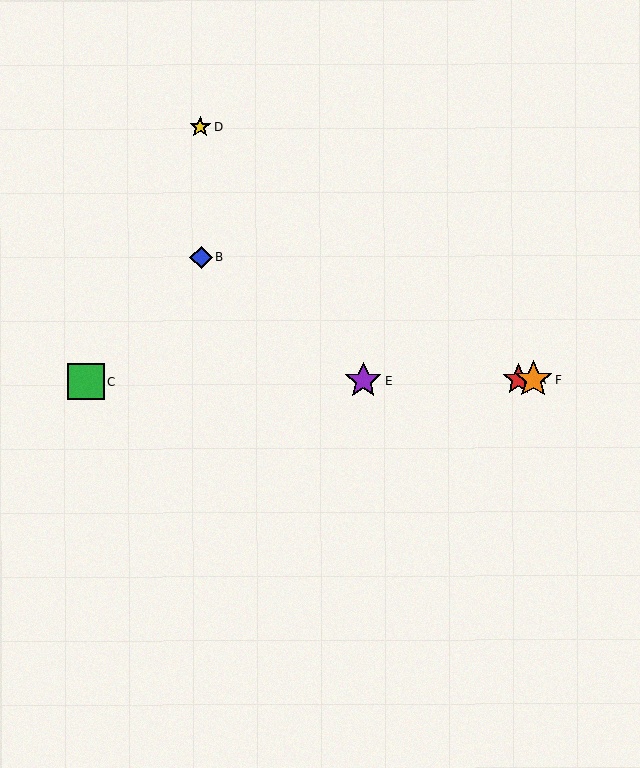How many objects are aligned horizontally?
4 objects (A, C, E, F) are aligned horizontally.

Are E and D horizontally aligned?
No, E is at y≈380 and D is at y≈127.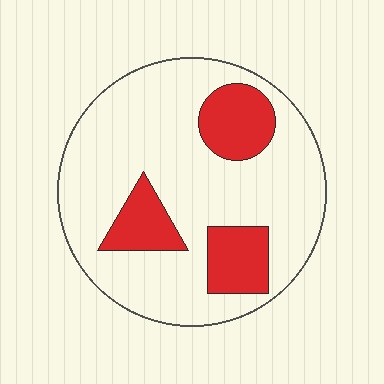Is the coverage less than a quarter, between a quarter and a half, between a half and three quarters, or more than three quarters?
Less than a quarter.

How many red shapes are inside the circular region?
3.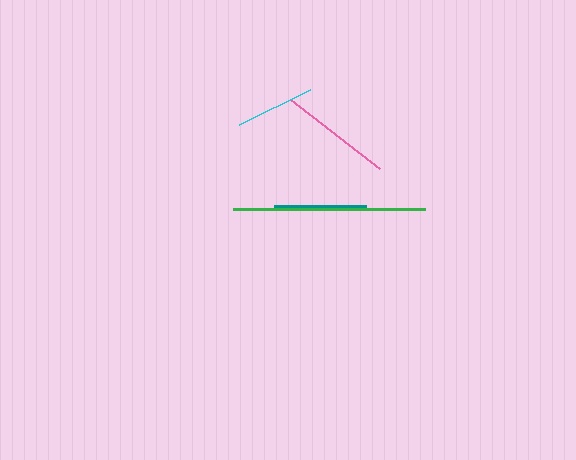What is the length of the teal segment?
The teal segment is approximately 92 pixels long.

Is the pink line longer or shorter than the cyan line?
The pink line is longer than the cyan line.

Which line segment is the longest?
The green line is the longest at approximately 193 pixels.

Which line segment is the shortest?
The cyan line is the shortest at approximately 79 pixels.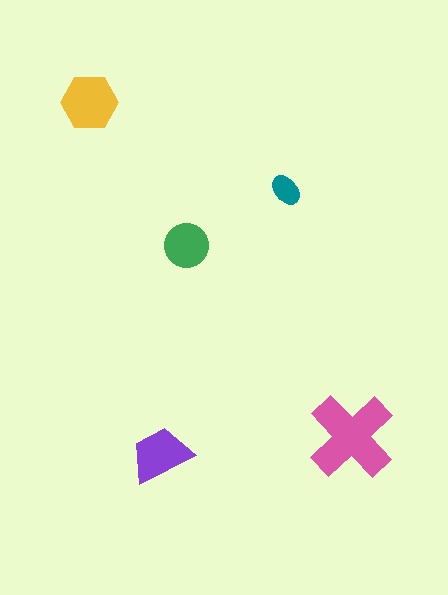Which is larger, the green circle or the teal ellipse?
The green circle.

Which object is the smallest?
The teal ellipse.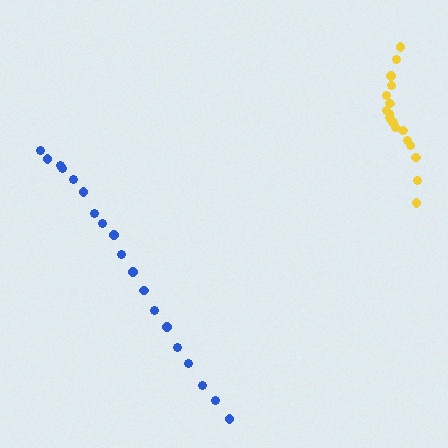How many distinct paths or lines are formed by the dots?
There are 2 distinct paths.